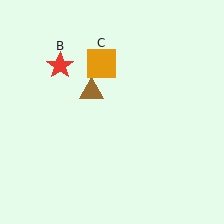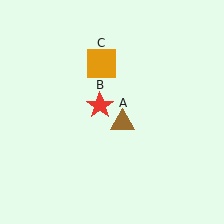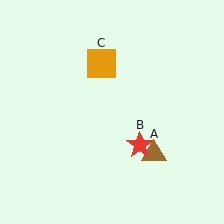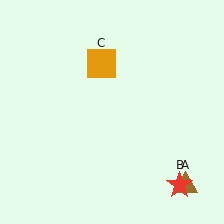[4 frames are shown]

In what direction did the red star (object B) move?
The red star (object B) moved down and to the right.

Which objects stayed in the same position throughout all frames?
Orange square (object C) remained stationary.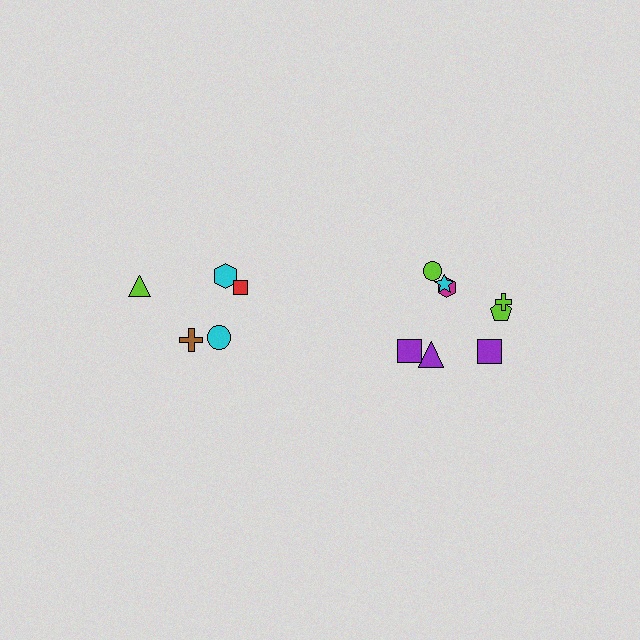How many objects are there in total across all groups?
There are 13 objects.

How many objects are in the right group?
There are 8 objects.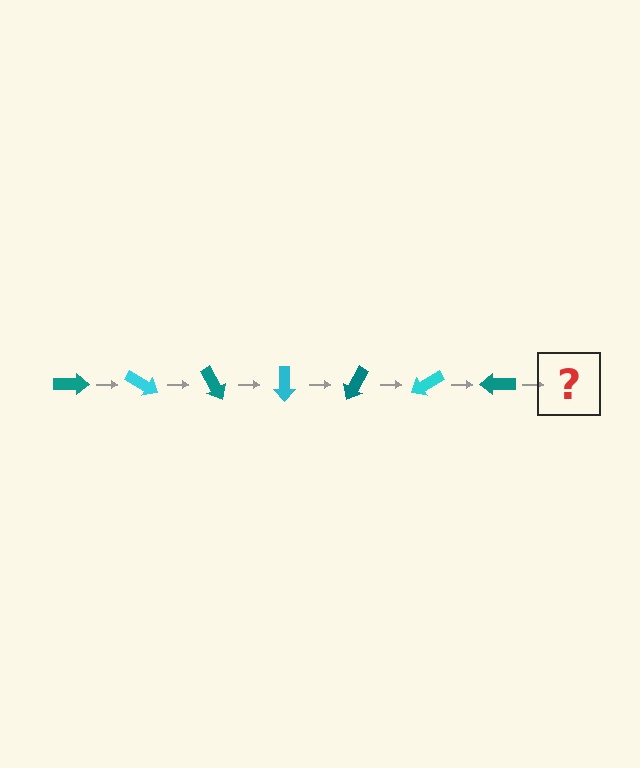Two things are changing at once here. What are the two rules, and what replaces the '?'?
The two rules are that it rotates 30 degrees each step and the color cycles through teal and cyan. The '?' should be a cyan arrow, rotated 210 degrees from the start.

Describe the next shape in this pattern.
It should be a cyan arrow, rotated 210 degrees from the start.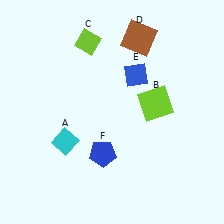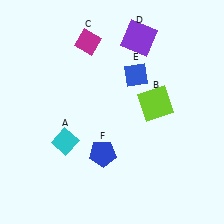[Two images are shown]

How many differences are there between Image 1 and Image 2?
There are 2 differences between the two images.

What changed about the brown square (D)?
In Image 1, D is brown. In Image 2, it changed to purple.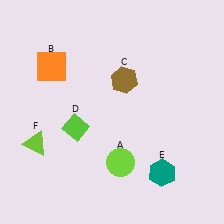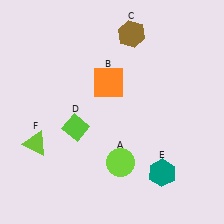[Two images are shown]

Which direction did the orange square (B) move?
The orange square (B) moved right.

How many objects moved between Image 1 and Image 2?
2 objects moved between the two images.